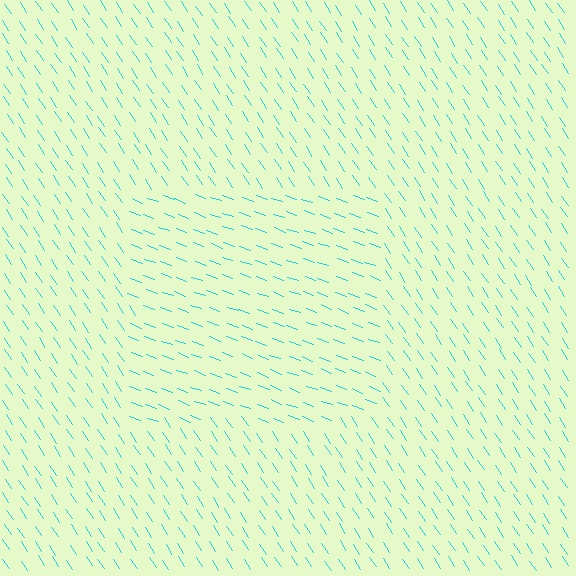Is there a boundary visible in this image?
Yes, there is a texture boundary formed by a change in line orientation.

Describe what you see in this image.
The image is filled with small cyan line segments. A rectangle region in the image has lines oriented differently from the surrounding lines, creating a visible texture boundary.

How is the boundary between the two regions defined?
The boundary is defined purely by a change in line orientation (approximately 36 degrees difference). All lines are the same color and thickness.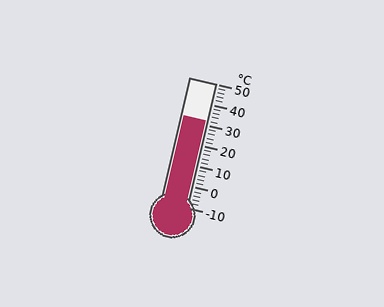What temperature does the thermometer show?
The thermometer shows approximately 32°C.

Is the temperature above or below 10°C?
The temperature is above 10°C.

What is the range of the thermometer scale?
The thermometer scale ranges from -10°C to 50°C.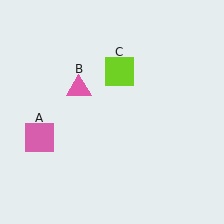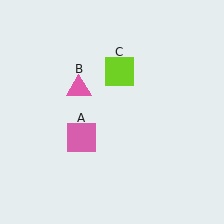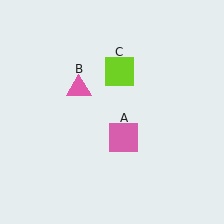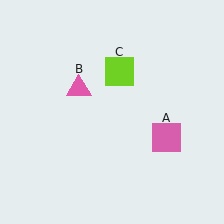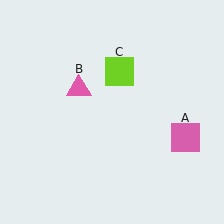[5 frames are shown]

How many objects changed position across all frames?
1 object changed position: pink square (object A).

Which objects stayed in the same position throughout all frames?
Pink triangle (object B) and lime square (object C) remained stationary.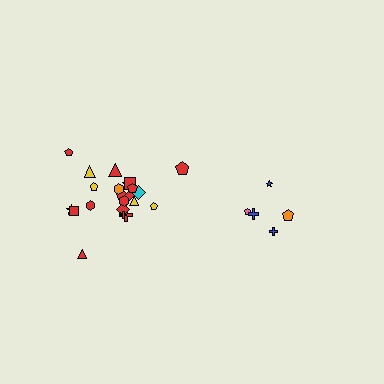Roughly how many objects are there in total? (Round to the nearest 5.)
Roughly 25 objects in total.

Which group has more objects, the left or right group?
The left group.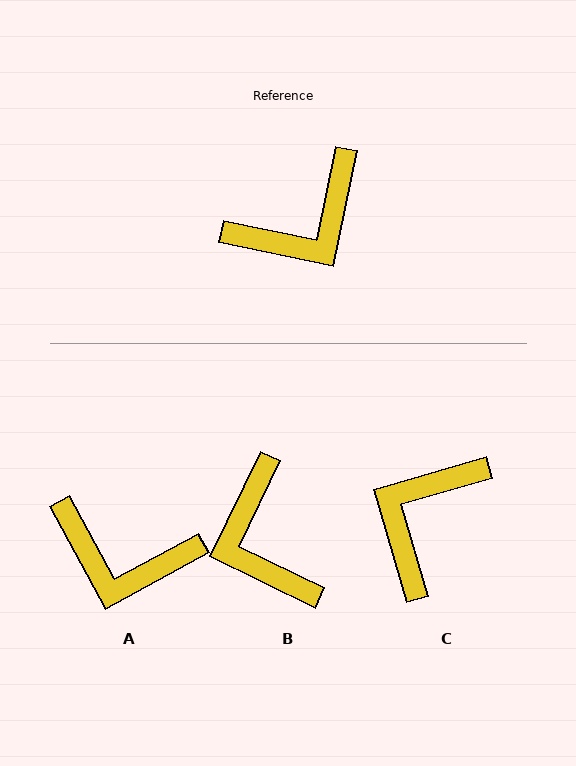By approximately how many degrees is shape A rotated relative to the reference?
Approximately 50 degrees clockwise.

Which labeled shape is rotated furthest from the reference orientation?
C, about 152 degrees away.